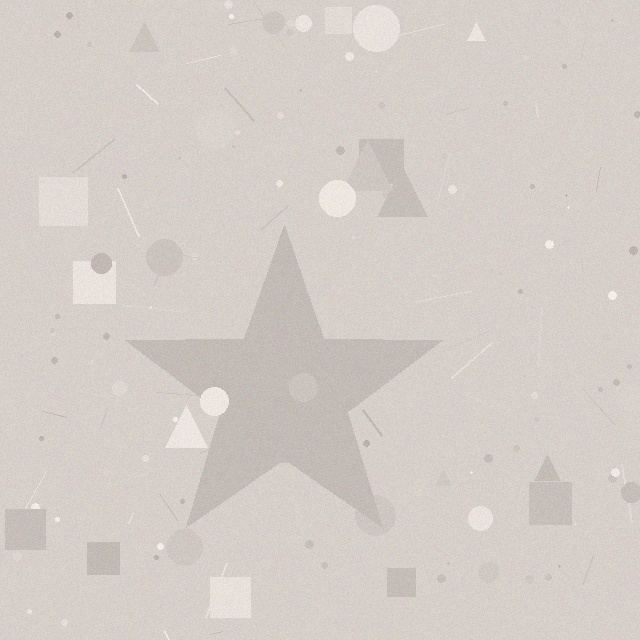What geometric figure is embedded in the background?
A star is embedded in the background.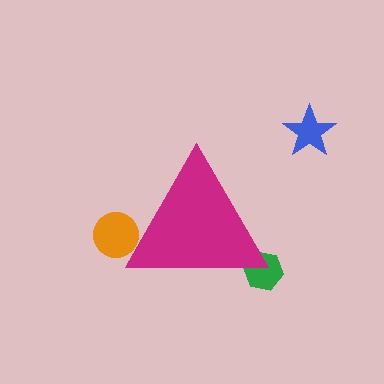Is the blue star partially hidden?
No, the blue star is fully visible.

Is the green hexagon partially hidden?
Yes, the green hexagon is partially hidden behind the magenta triangle.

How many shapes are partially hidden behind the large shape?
2 shapes are partially hidden.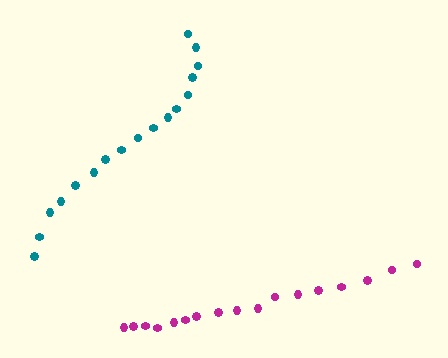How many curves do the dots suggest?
There are 2 distinct paths.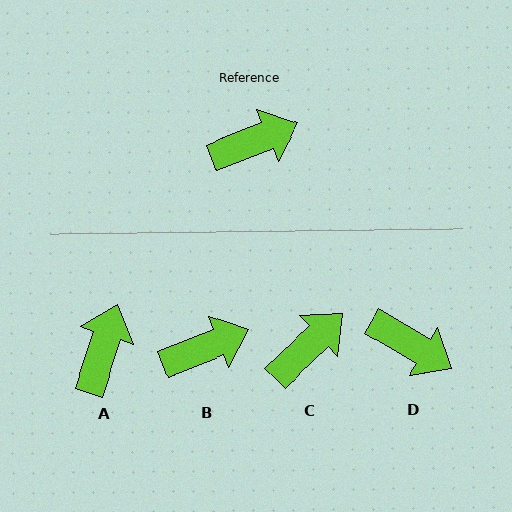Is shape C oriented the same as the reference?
No, it is off by about 22 degrees.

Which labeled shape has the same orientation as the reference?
B.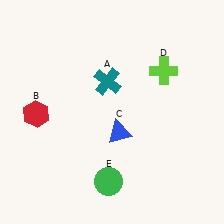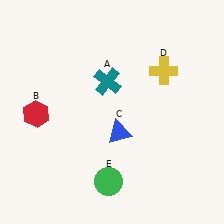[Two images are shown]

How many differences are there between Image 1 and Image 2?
There is 1 difference between the two images.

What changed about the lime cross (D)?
In Image 1, D is lime. In Image 2, it changed to yellow.